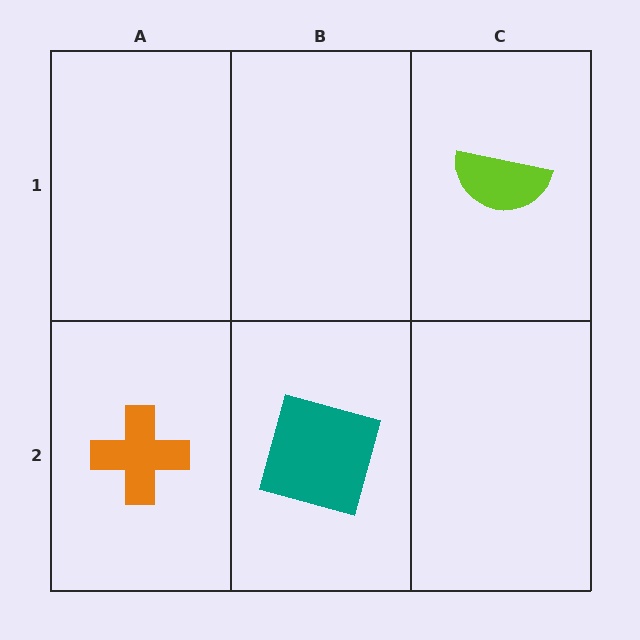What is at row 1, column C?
A lime semicircle.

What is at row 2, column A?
An orange cross.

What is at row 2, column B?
A teal square.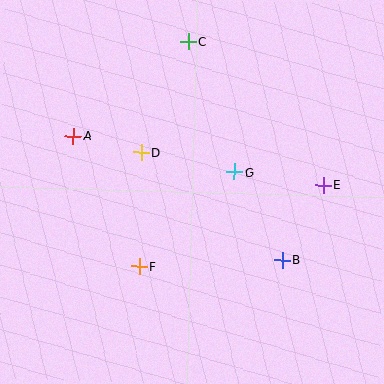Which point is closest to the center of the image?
Point G at (234, 172) is closest to the center.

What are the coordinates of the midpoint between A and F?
The midpoint between A and F is at (106, 201).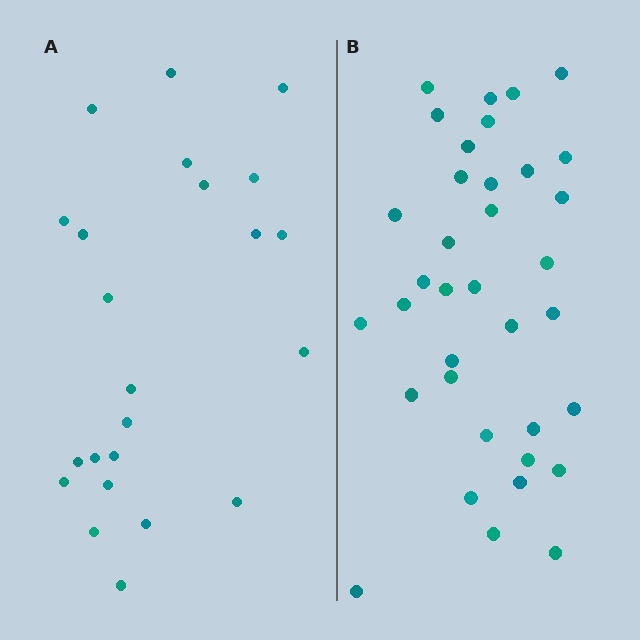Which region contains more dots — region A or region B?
Region B (the right region) has more dots.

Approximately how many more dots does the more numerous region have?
Region B has approximately 15 more dots than region A.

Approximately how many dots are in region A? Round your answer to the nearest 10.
About 20 dots. (The exact count is 23, which rounds to 20.)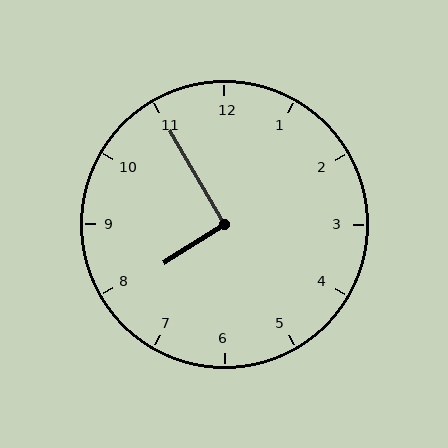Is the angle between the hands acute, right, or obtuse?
It is right.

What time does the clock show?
7:55.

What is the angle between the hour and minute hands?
Approximately 92 degrees.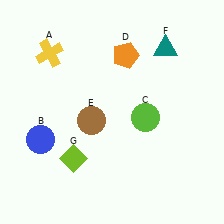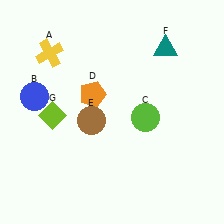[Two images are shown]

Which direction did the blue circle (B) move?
The blue circle (B) moved up.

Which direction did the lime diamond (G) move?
The lime diamond (G) moved up.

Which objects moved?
The objects that moved are: the blue circle (B), the orange pentagon (D), the lime diamond (G).